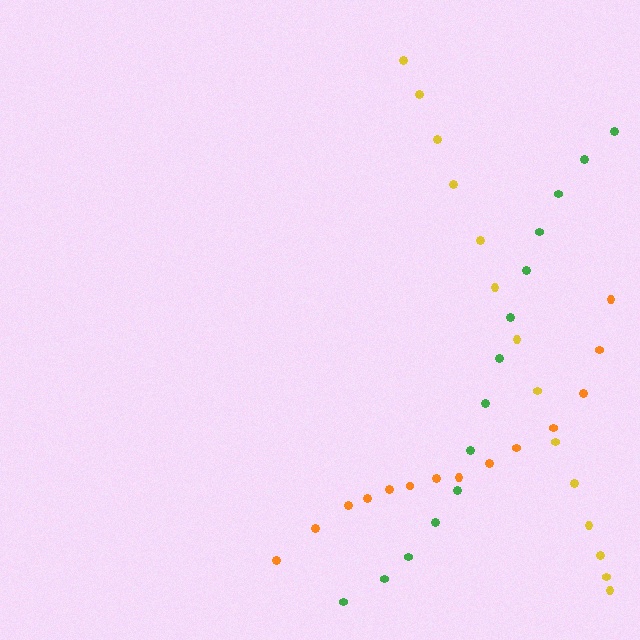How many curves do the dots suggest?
There are 3 distinct paths.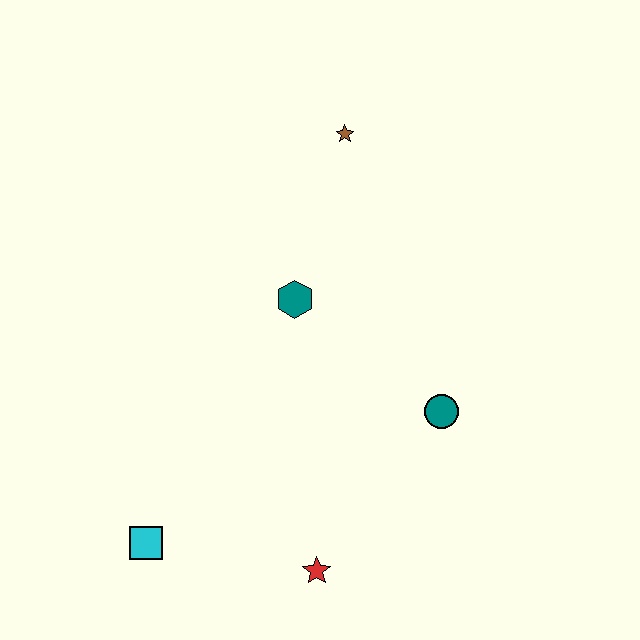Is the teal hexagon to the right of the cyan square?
Yes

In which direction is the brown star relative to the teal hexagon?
The brown star is above the teal hexagon.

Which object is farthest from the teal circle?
The cyan square is farthest from the teal circle.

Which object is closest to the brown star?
The teal hexagon is closest to the brown star.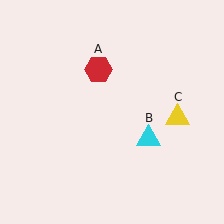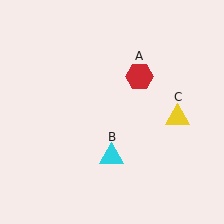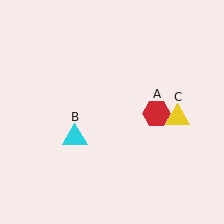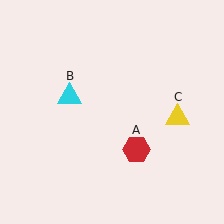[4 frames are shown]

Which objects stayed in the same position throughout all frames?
Yellow triangle (object C) remained stationary.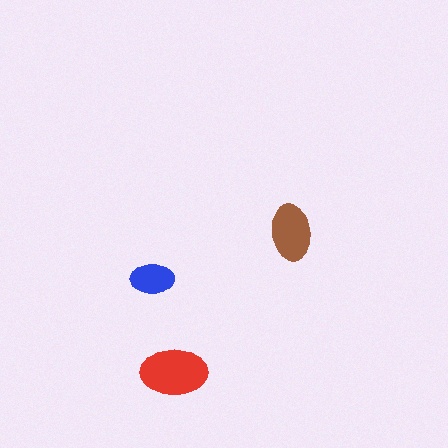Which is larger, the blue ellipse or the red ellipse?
The red one.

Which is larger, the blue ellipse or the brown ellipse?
The brown one.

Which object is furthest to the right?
The brown ellipse is rightmost.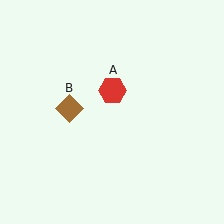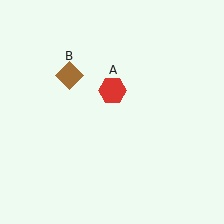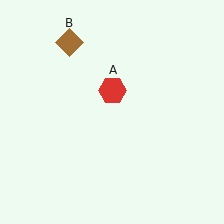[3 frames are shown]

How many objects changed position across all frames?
1 object changed position: brown diamond (object B).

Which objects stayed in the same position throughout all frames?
Red hexagon (object A) remained stationary.